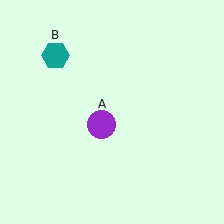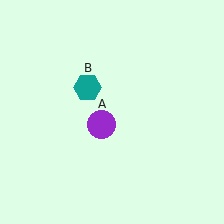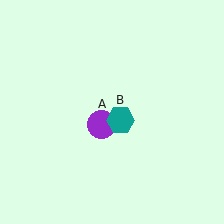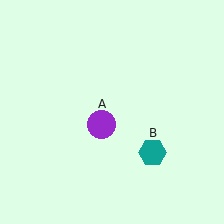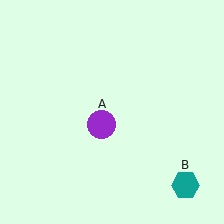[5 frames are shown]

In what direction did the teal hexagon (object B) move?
The teal hexagon (object B) moved down and to the right.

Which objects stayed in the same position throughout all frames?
Purple circle (object A) remained stationary.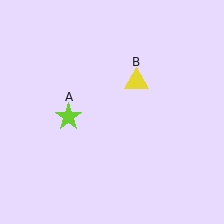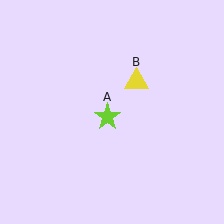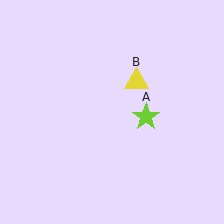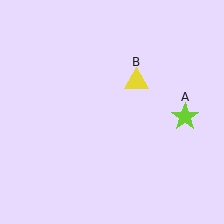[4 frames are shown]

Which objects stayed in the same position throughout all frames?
Yellow triangle (object B) remained stationary.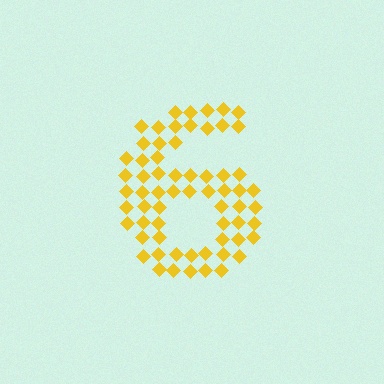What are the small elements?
The small elements are diamonds.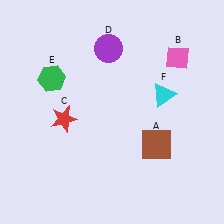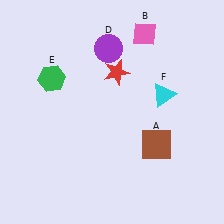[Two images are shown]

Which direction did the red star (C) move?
The red star (C) moved right.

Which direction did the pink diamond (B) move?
The pink diamond (B) moved left.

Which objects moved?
The objects that moved are: the pink diamond (B), the red star (C).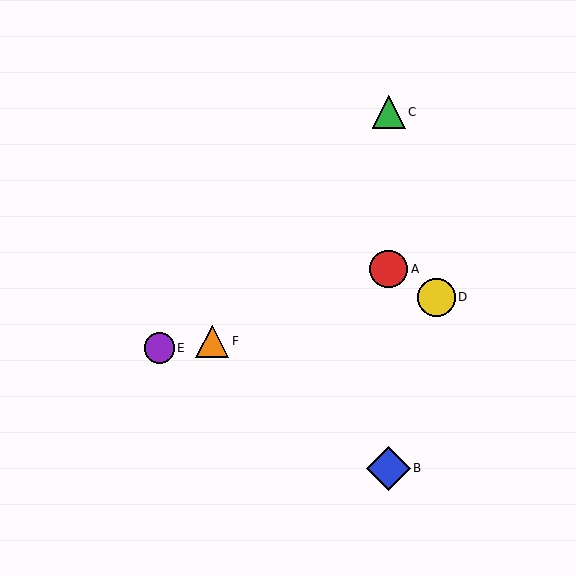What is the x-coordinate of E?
Object E is at x≈159.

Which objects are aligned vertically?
Objects A, B, C are aligned vertically.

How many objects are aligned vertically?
3 objects (A, B, C) are aligned vertically.